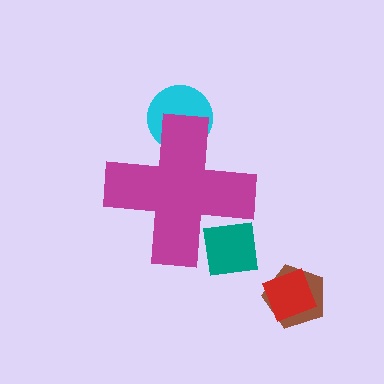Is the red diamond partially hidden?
No, the red diamond is fully visible.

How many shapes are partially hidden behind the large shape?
2 shapes are partially hidden.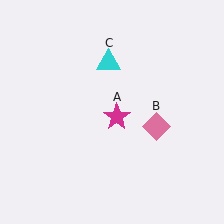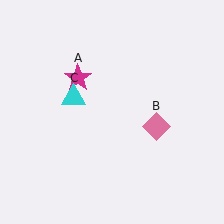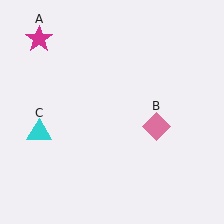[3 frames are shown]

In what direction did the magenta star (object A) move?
The magenta star (object A) moved up and to the left.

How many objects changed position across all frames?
2 objects changed position: magenta star (object A), cyan triangle (object C).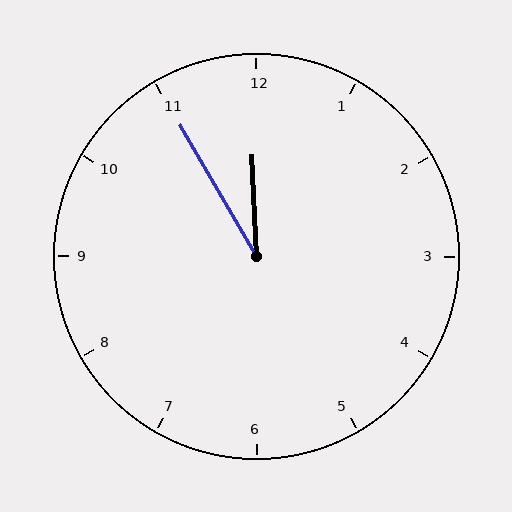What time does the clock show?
11:55.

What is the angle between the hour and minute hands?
Approximately 28 degrees.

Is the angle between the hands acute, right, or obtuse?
It is acute.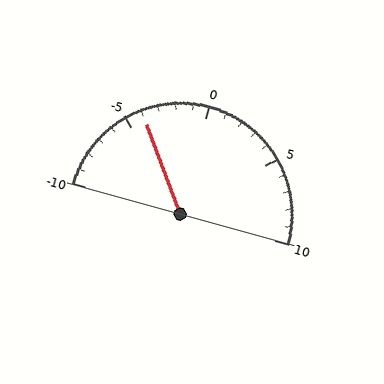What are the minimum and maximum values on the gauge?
The gauge ranges from -10 to 10.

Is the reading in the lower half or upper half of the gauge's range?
The reading is in the lower half of the range (-10 to 10).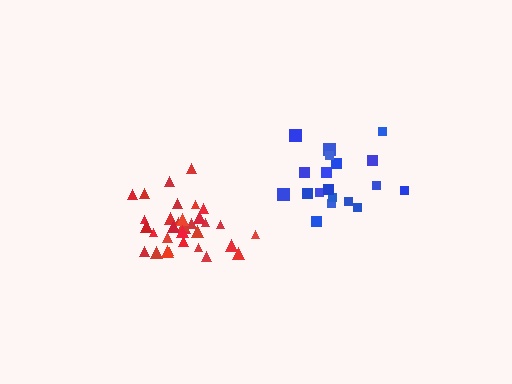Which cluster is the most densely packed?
Red.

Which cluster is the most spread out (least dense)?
Blue.